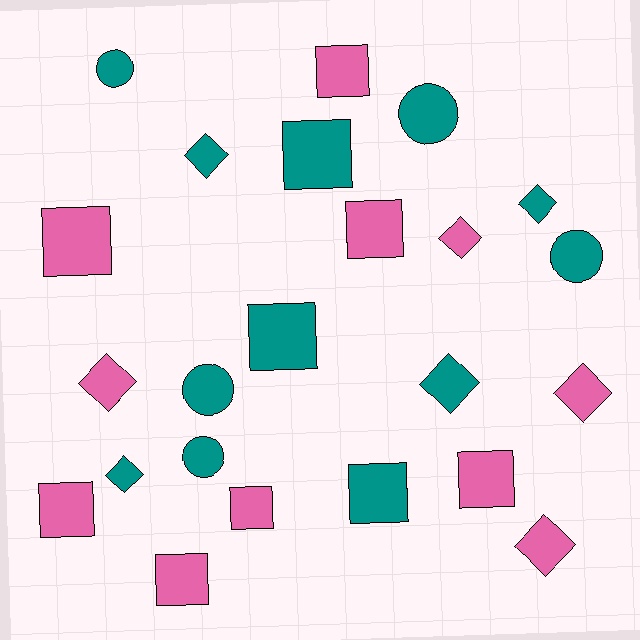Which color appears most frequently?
Teal, with 12 objects.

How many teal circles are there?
There are 5 teal circles.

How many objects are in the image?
There are 23 objects.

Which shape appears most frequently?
Square, with 10 objects.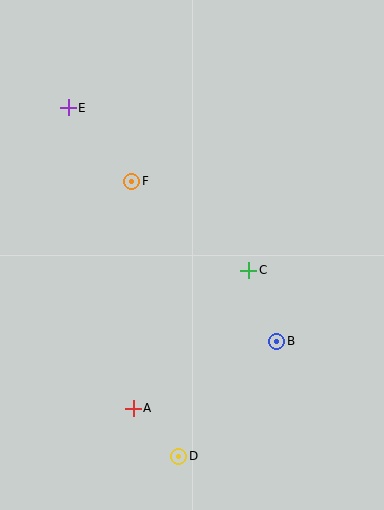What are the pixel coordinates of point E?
Point E is at (68, 108).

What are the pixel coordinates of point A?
Point A is at (133, 408).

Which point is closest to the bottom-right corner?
Point B is closest to the bottom-right corner.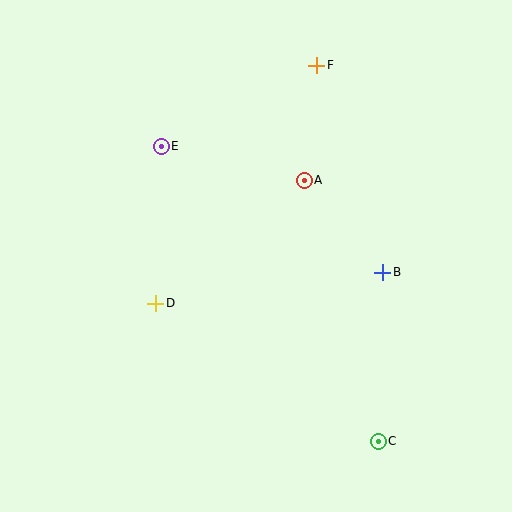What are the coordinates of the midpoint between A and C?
The midpoint between A and C is at (341, 311).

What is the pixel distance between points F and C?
The distance between F and C is 381 pixels.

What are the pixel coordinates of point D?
Point D is at (156, 303).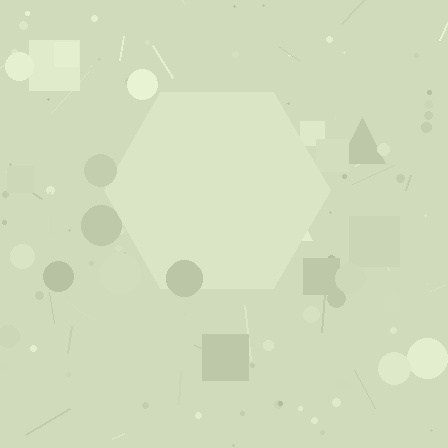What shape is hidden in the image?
A hexagon is hidden in the image.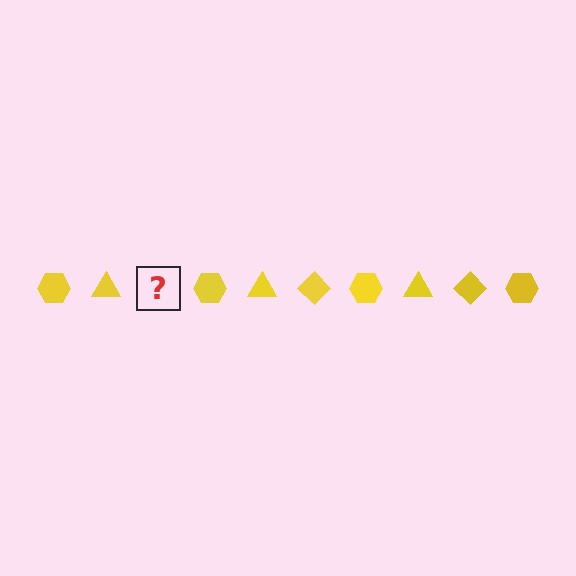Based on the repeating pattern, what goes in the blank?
The blank should be a yellow diamond.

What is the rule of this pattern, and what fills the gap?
The rule is that the pattern cycles through hexagon, triangle, diamond shapes in yellow. The gap should be filled with a yellow diamond.